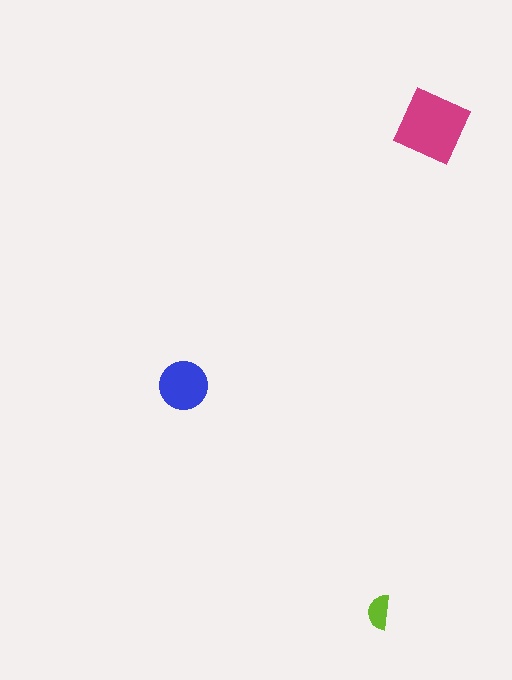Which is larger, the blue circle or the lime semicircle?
The blue circle.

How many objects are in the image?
There are 3 objects in the image.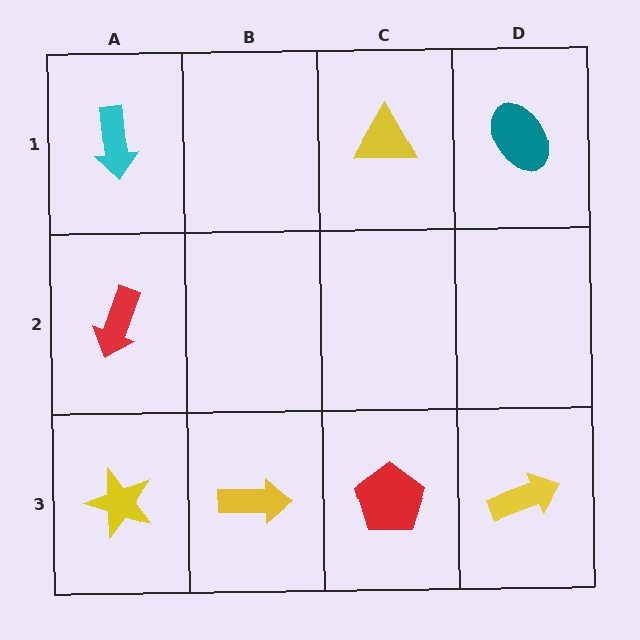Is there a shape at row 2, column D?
No, that cell is empty.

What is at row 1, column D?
A teal ellipse.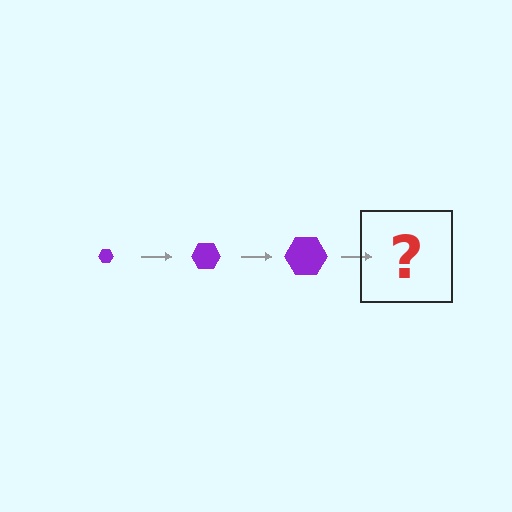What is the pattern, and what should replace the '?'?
The pattern is that the hexagon gets progressively larger each step. The '?' should be a purple hexagon, larger than the previous one.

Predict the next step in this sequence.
The next step is a purple hexagon, larger than the previous one.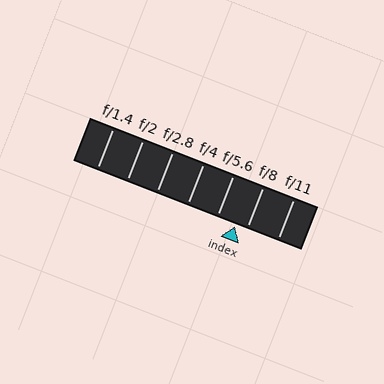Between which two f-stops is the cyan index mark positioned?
The index mark is between f/5.6 and f/8.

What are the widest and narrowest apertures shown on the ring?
The widest aperture shown is f/1.4 and the narrowest is f/11.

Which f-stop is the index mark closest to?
The index mark is closest to f/8.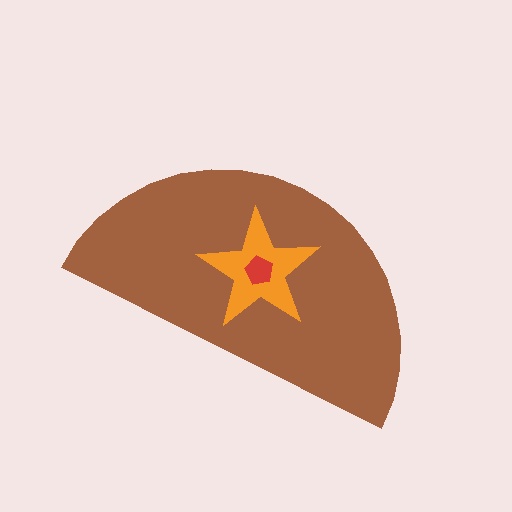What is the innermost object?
The red pentagon.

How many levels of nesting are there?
3.